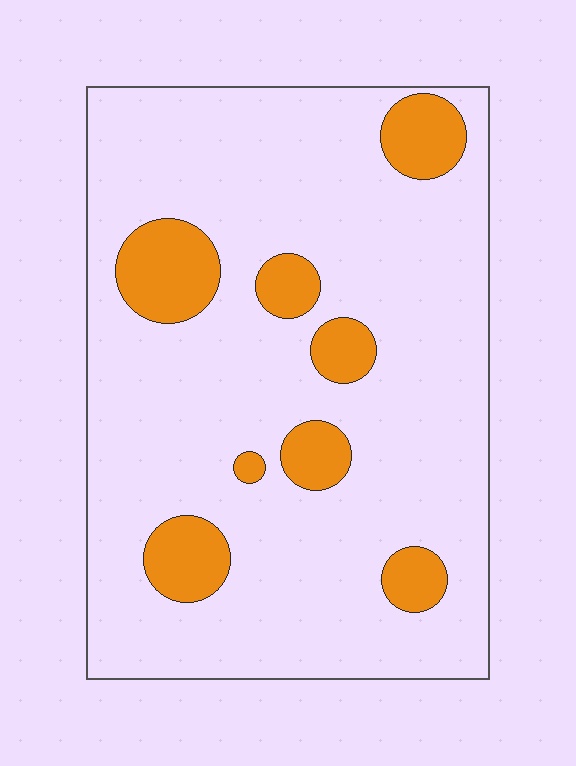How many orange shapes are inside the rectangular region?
8.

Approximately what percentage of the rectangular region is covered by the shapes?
Approximately 15%.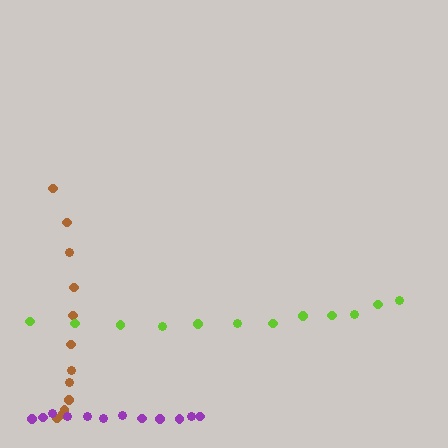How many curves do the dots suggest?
There are 3 distinct paths.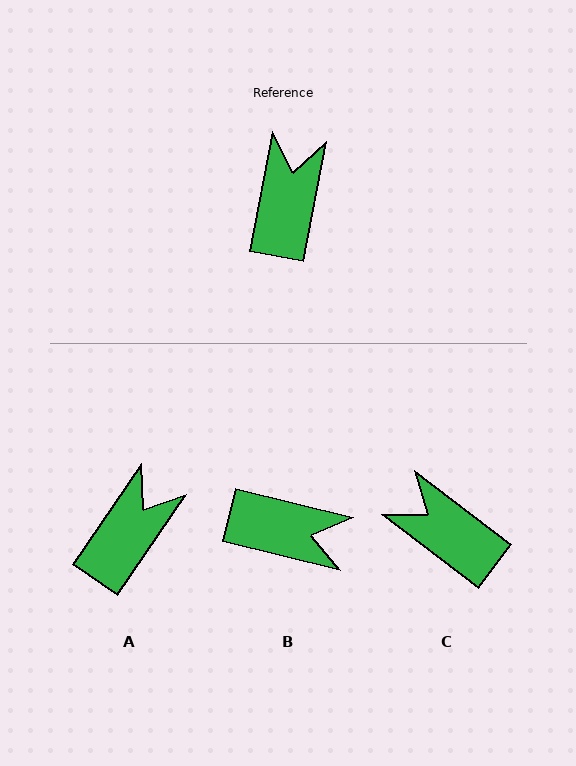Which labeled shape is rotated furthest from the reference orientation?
B, about 93 degrees away.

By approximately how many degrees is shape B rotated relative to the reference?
Approximately 93 degrees clockwise.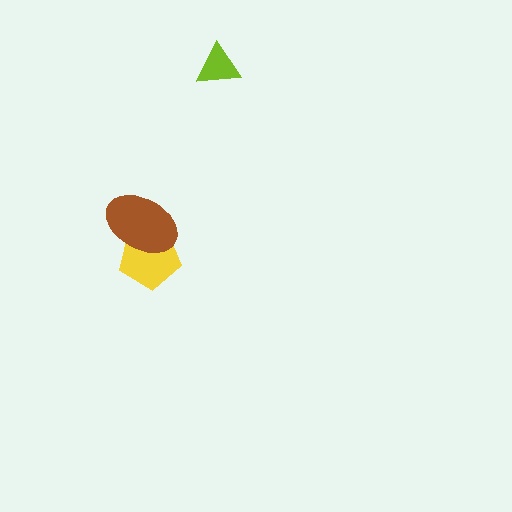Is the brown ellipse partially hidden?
No, no other shape covers it.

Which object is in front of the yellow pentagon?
The brown ellipse is in front of the yellow pentagon.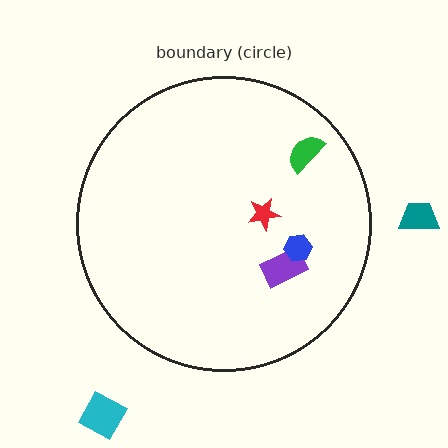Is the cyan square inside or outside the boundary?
Outside.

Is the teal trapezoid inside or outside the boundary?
Outside.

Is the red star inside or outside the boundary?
Inside.